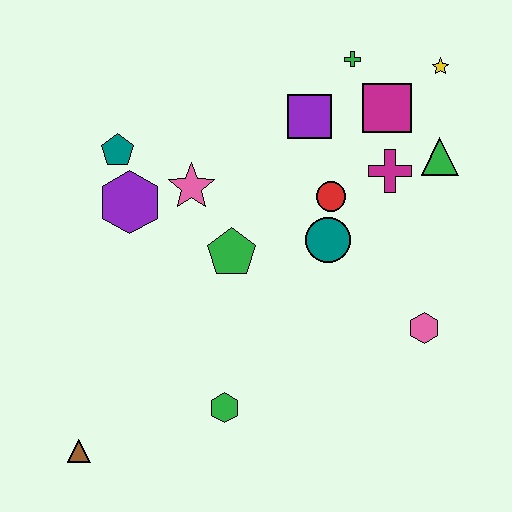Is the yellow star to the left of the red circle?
No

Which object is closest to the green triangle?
The magenta cross is closest to the green triangle.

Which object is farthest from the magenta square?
The brown triangle is farthest from the magenta square.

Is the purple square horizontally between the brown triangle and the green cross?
Yes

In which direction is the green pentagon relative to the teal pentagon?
The green pentagon is to the right of the teal pentagon.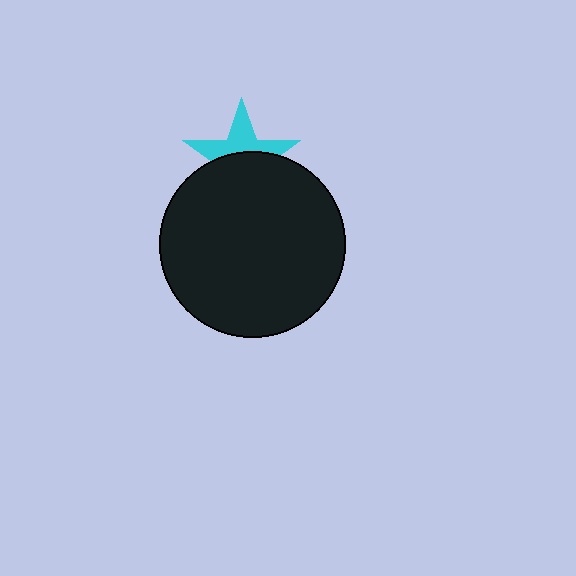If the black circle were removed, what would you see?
You would see the complete cyan star.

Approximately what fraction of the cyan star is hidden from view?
Roughly 54% of the cyan star is hidden behind the black circle.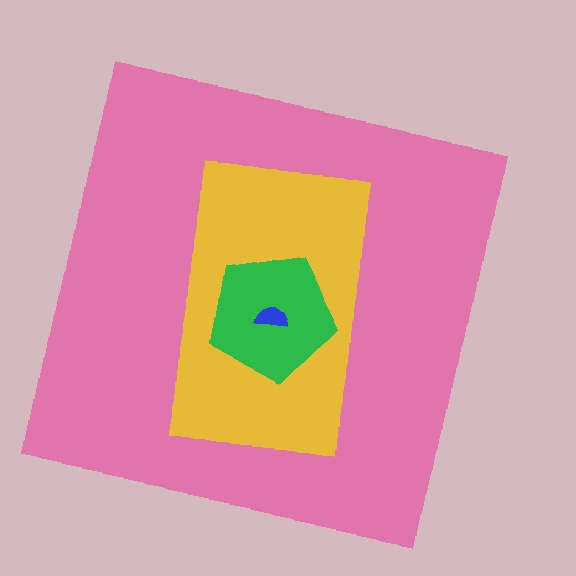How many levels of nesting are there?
4.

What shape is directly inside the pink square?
The yellow rectangle.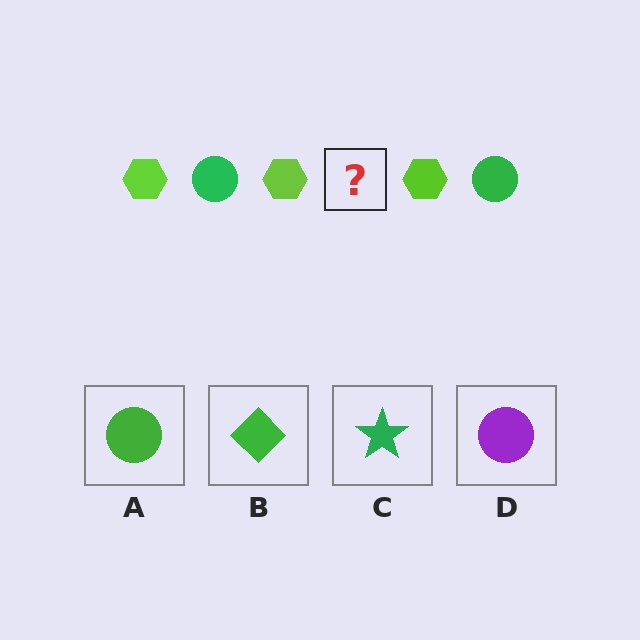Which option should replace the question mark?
Option A.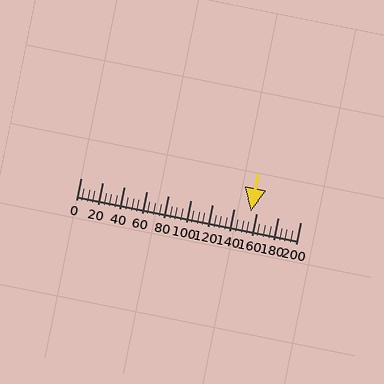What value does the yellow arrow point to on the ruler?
The yellow arrow points to approximately 155.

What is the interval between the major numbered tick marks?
The major tick marks are spaced 20 units apart.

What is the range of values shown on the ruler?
The ruler shows values from 0 to 200.